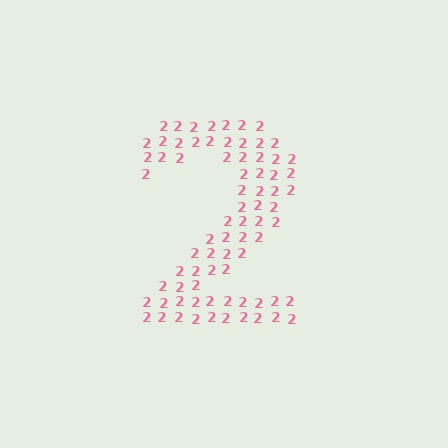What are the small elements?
The small elements are digit 2's.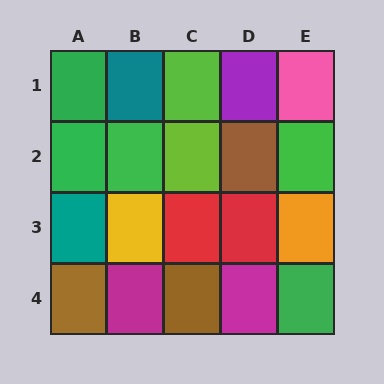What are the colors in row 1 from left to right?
Green, teal, lime, purple, pink.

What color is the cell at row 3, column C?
Red.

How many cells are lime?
2 cells are lime.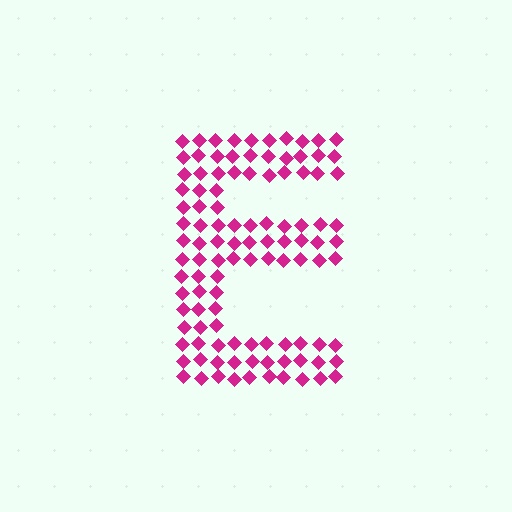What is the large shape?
The large shape is the letter E.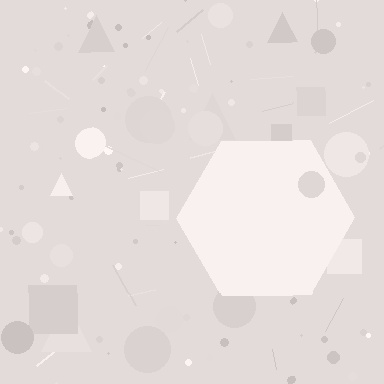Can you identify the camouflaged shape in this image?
The camouflaged shape is a hexagon.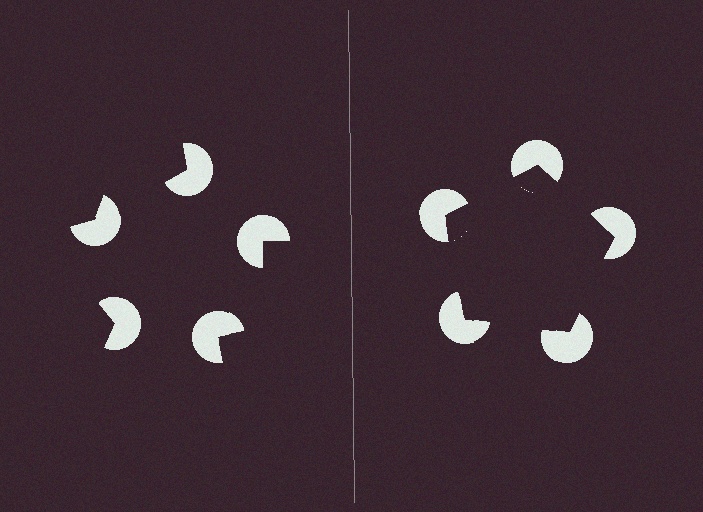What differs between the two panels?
The pac-man discs are positioned identically on both sides; only the wedge orientations differ. On the right they align to a pentagon; on the left they are misaligned.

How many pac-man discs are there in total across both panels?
10 — 5 on each side.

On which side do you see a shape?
An illusory pentagon appears on the right side. On the left side the wedge cuts are rotated, so no coherent shape forms.